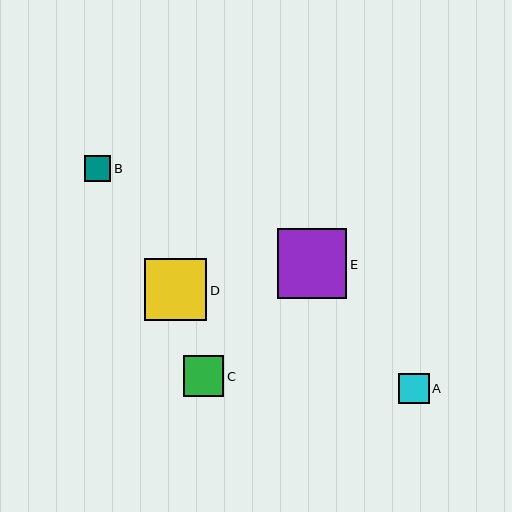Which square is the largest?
Square E is the largest with a size of approximately 70 pixels.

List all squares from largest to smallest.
From largest to smallest: E, D, C, A, B.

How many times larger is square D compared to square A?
Square D is approximately 2.0 times the size of square A.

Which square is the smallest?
Square B is the smallest with a size of approximately 26 pixels.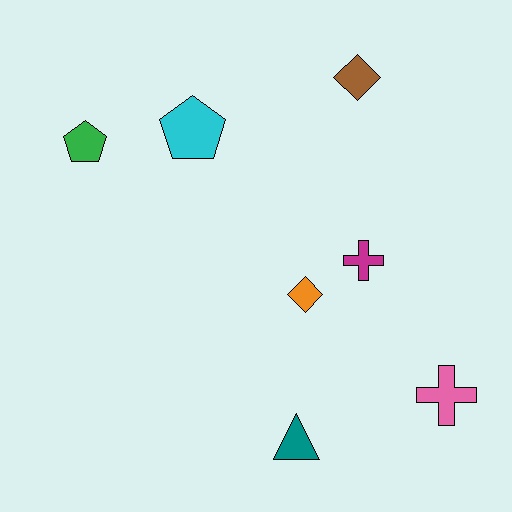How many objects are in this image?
There are 7 objects.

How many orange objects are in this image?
There is 1 orange object.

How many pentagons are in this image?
There are 2 pentagons.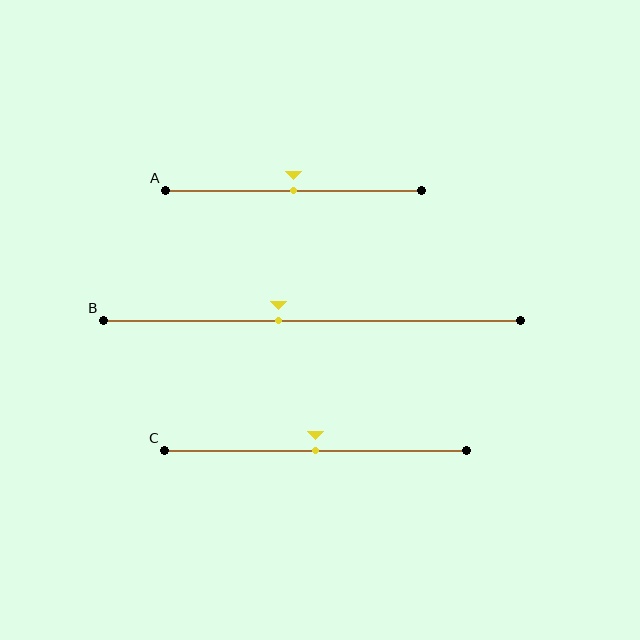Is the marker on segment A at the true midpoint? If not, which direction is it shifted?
Yes, the marker on segment A is at the true midpoint.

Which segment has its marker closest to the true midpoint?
Segment A has its marker closest to the true midpoint.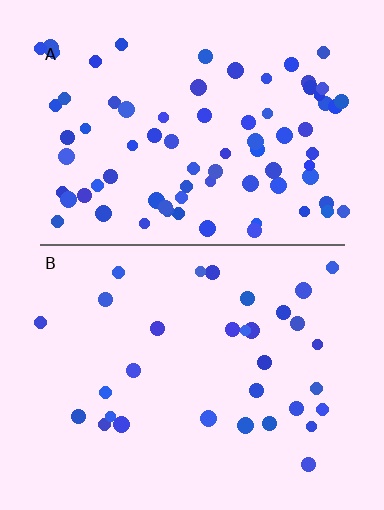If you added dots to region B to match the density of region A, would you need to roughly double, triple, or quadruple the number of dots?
Approximately double.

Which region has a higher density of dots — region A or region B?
A (the top).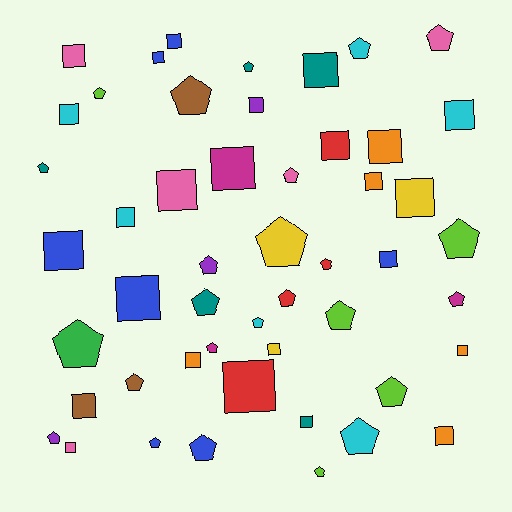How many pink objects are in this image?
There are 5 pink objects.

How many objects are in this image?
There are 50 objects.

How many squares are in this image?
There are 25 squares.